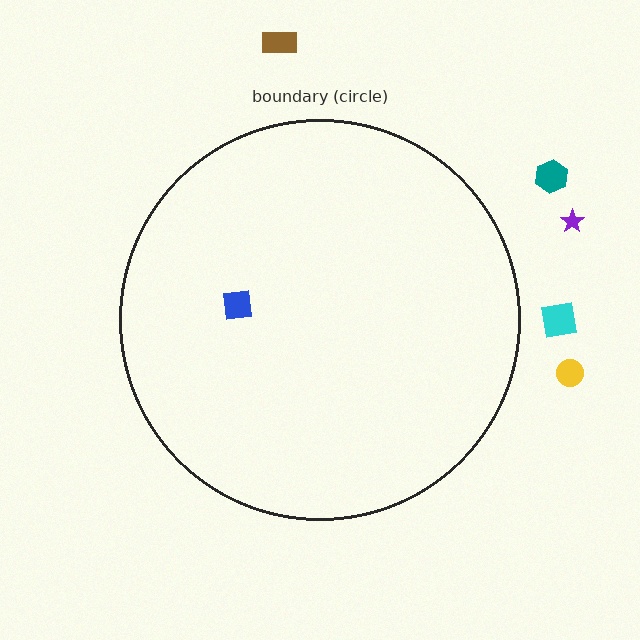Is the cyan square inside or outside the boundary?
Outside.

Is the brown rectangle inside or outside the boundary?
Outside.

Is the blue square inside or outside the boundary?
Inside.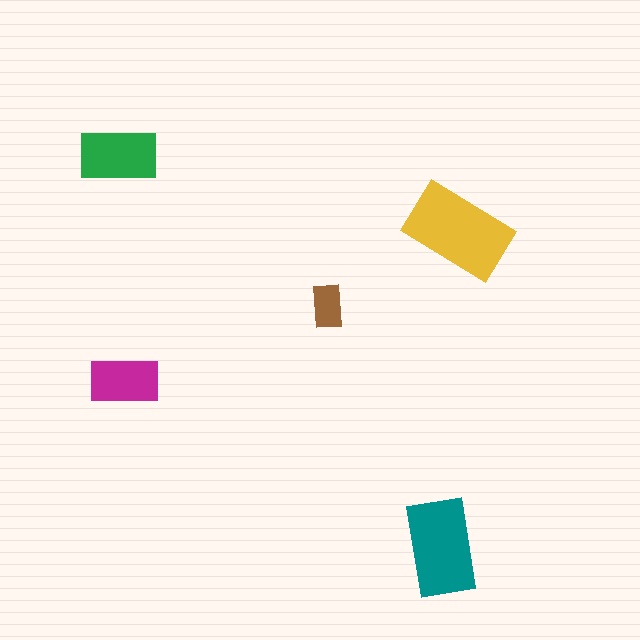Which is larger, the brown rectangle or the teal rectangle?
The teal one.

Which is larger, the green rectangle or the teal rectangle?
The teal one.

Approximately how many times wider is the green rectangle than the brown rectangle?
About 2 times wider.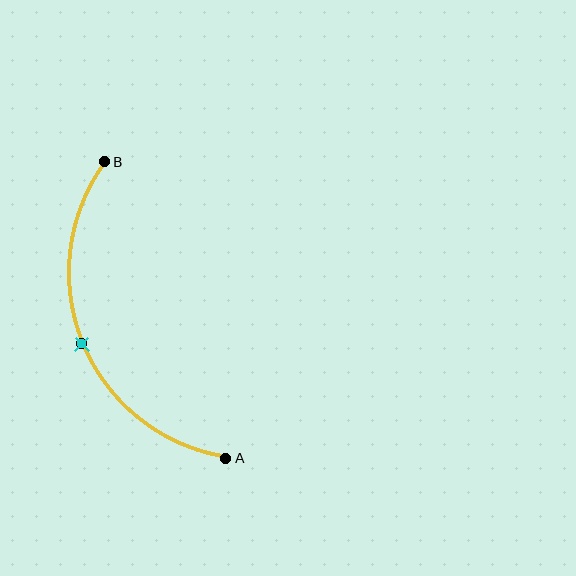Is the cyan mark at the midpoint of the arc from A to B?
Yes. The cyan mark lies on the arc at equal arc-length from both A and B — it is the arc midpoint.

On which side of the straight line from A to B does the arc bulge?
The arc bulges to the left of the straight line connecting A and B.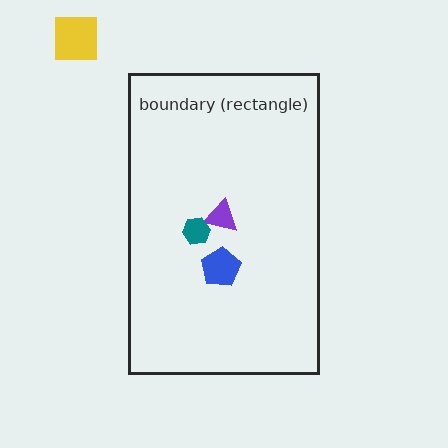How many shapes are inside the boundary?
3 inside, 1 outside.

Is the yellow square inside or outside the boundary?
Outside.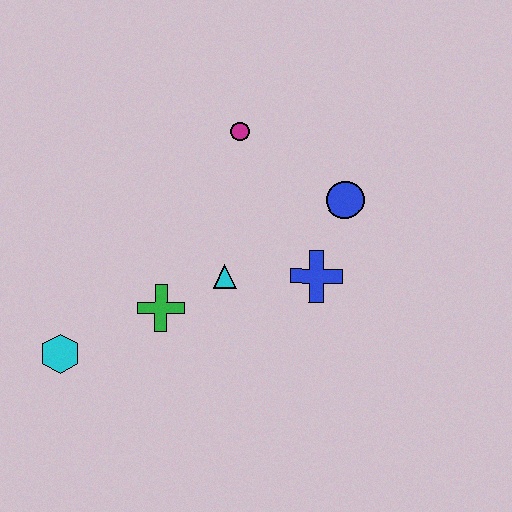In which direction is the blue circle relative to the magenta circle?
The blue circle is to the right of the magenta circle.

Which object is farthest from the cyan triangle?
The cyan hexagon is farthest from the cyan triangle.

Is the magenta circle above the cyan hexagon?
Yes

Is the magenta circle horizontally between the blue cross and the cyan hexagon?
Yes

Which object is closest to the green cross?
The cyan triangle is closest to the green cross.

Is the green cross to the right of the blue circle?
No